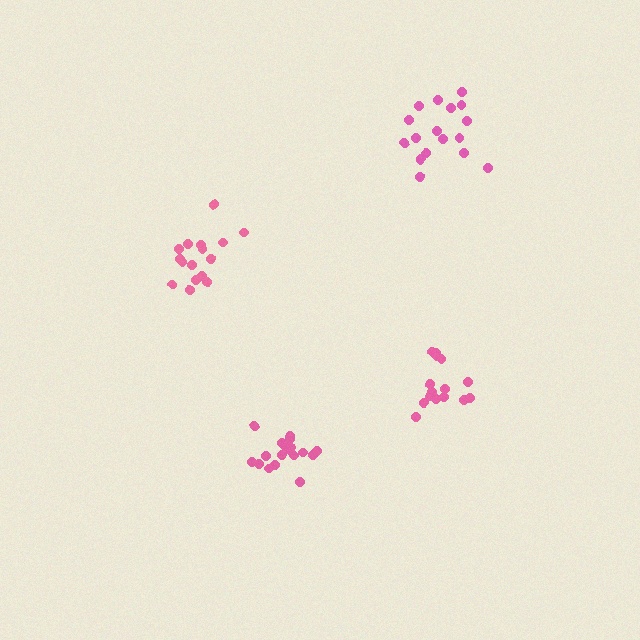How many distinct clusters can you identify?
There are 4 distinct clusters.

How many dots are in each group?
Group 1: 18 dots, Group 2: 18 dots, Group 3: 16 dots, Group 4: 16 dots (68 total).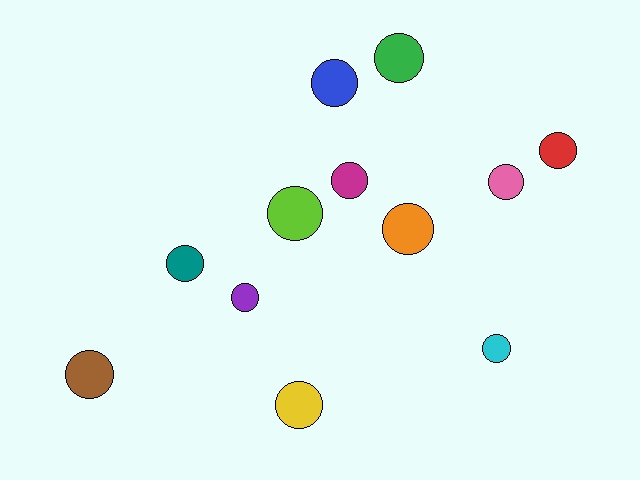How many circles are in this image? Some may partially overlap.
There are 12 circles.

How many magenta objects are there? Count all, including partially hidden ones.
There is 1 magenta object.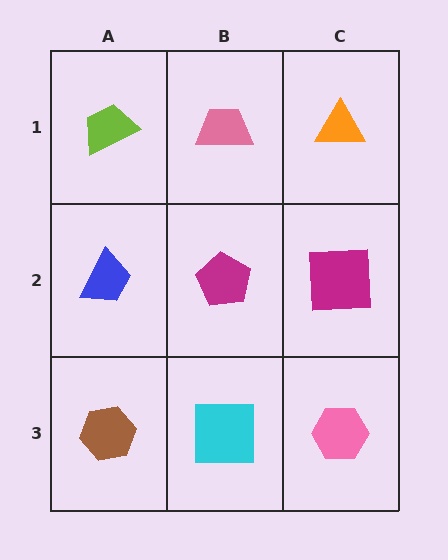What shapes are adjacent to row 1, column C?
A magenta square (row 2, column C), a pink trapezoid (row 1, column B).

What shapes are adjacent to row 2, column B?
A pink trapezoid (row 1, column B), a cyan square (row 3, column B), a blue trapezoid (row 2, column A), a magenta square (row 2, column C).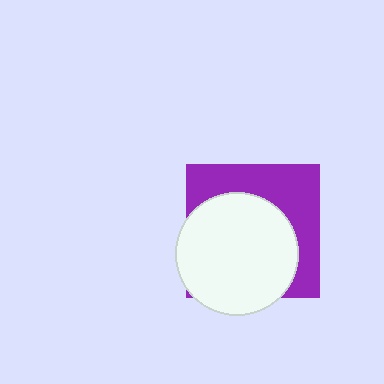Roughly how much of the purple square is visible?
A small part of it is visible (roughly 42%).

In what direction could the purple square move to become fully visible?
The purple square could move toward the upper-right. That would shift it out from behind the white circle entirely.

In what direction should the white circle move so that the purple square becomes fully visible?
The white circle should move toward the lower-left. That is the shortest direction to clear the overlap and leave the purple square fully visible.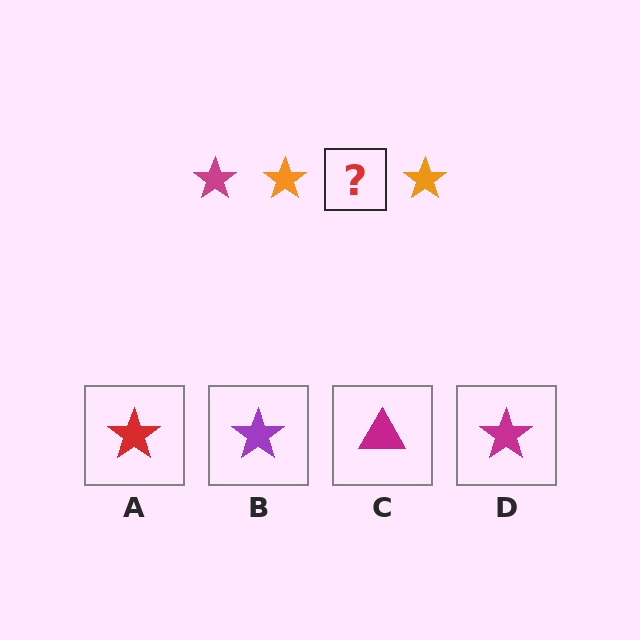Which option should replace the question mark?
Option D.